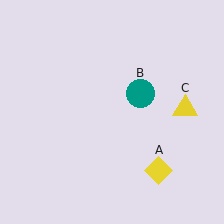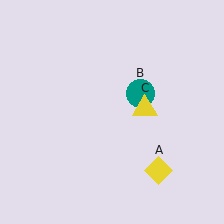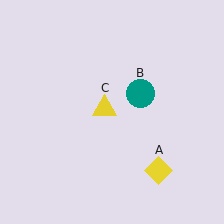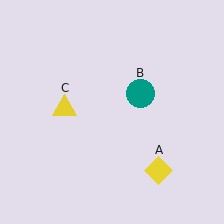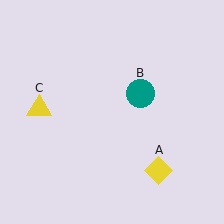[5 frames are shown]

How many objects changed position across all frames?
1 object changed position: yellow triangle (object C).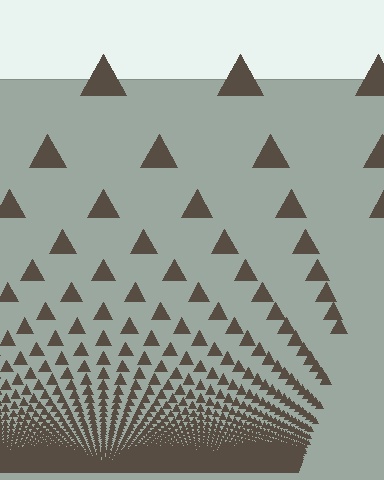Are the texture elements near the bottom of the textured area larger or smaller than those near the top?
Smaller. The gradient is inverted — elements near the bottom are smaller and denser.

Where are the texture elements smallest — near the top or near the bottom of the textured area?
Near the bottom.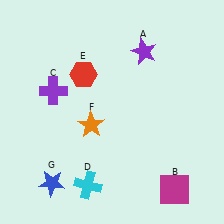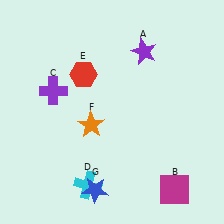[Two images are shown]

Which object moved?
The blue star (G) moved right.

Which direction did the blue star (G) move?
The blue star (G) moved right.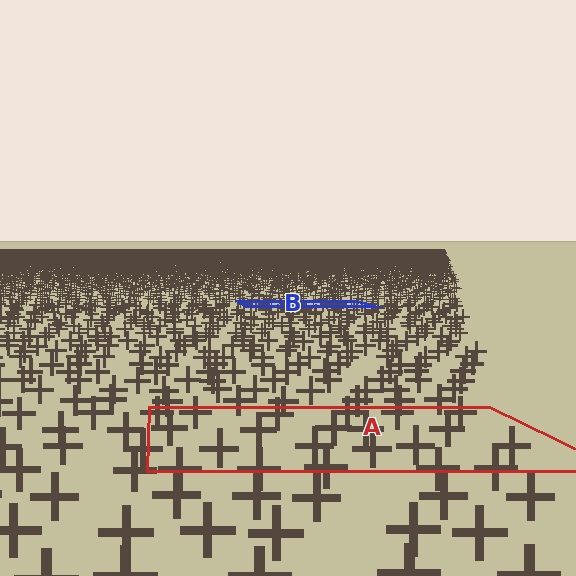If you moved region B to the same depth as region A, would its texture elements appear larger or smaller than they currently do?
They would appear larger. At a closer depth, the same texture elements are projected at a bigger on-screen size.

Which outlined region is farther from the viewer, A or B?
Region B is farther from the viewer — the texture elements inside it appear smaller and more densely packed.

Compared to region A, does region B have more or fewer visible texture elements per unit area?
Region B has more texture elements per unit area — they are packed more densely because it is farther away.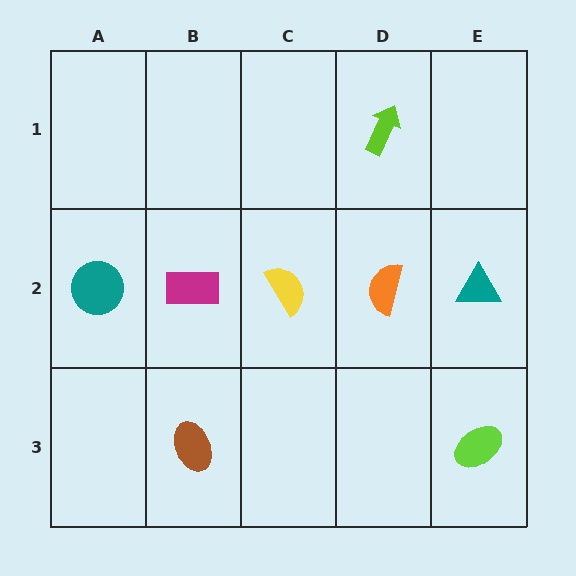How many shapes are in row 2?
5 shapes.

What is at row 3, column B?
A brown ellipse.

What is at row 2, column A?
A teal circle.